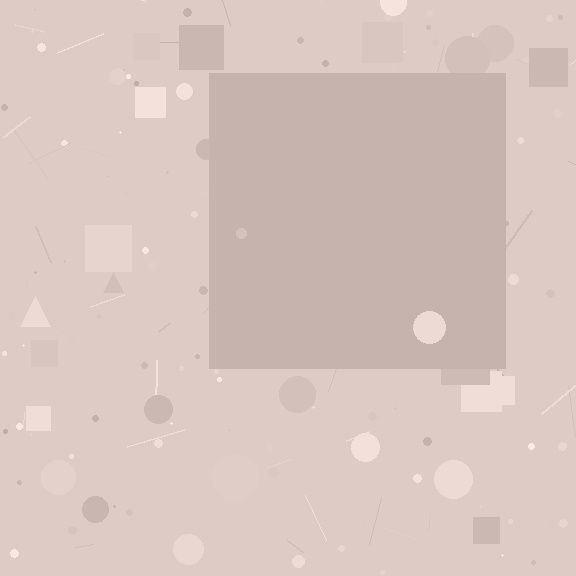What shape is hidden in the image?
A square is hidden in the image.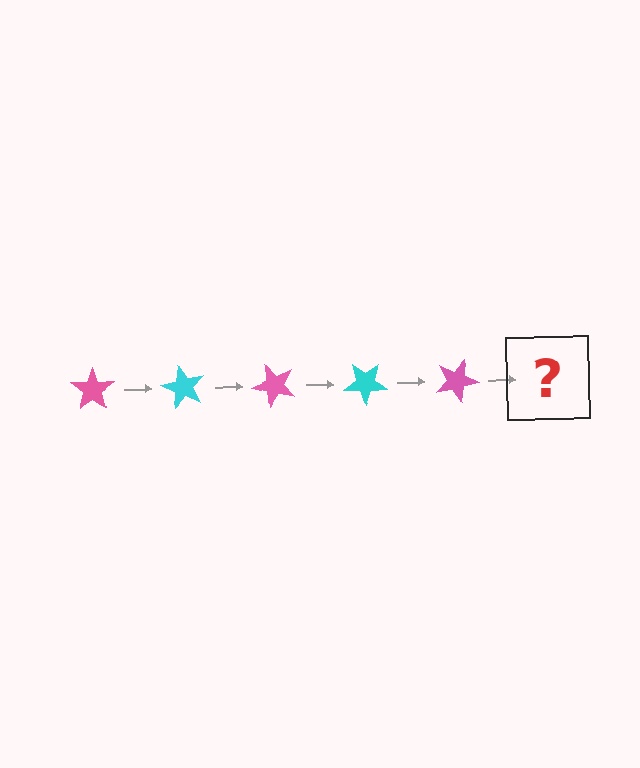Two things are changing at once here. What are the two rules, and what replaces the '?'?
The two rules are that it rotates 60 degrees each step and the color cycles through pink and cyan. The '?' should be a cyan star, rotated 300 degrees from the start.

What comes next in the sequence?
The next element should be a cyan star, rotated 300 degrees from the start.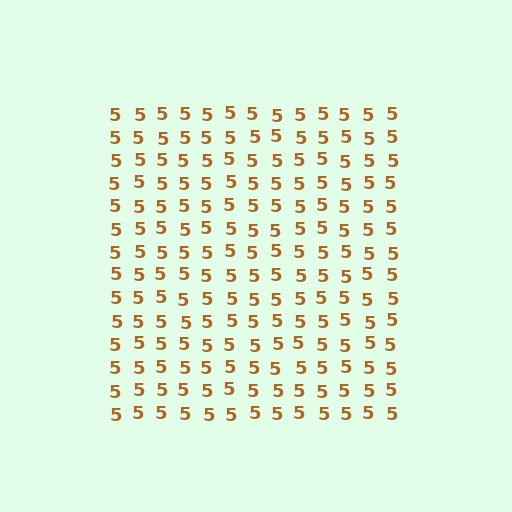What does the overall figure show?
The overall figure shows a square.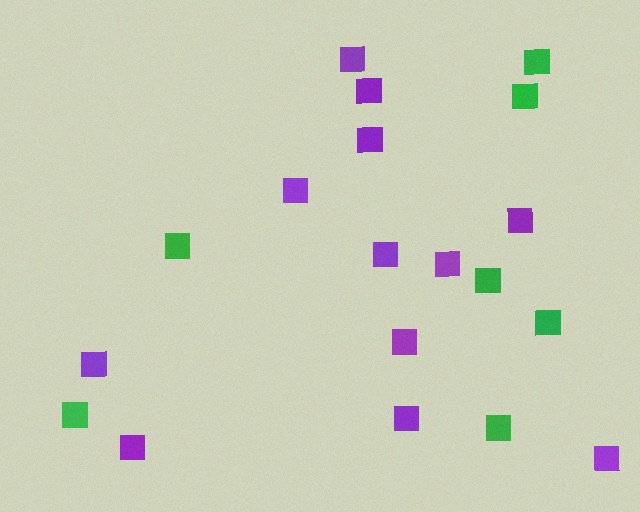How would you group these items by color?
There are 2 groups: one group of green squares (7) and one group of purple squares (12).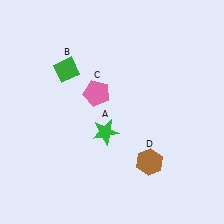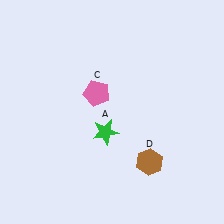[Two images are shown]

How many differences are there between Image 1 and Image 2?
There is 1 difference between the two images.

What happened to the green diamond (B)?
The green diamond (B) was removed in Image 2. It was in the top-left area of Image 1.